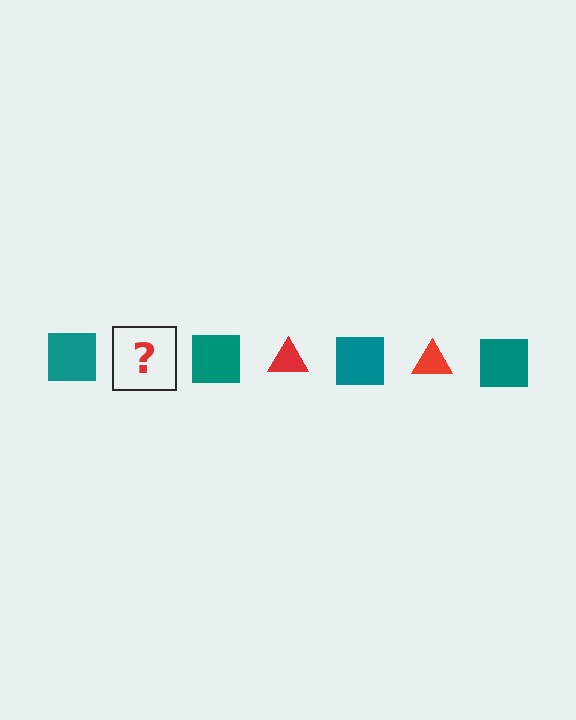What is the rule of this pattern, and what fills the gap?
The rule is that the pattern alternates between teal square and red triangle. The gap should be filled with a red triangle.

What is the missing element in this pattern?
The missing element is a red triangle.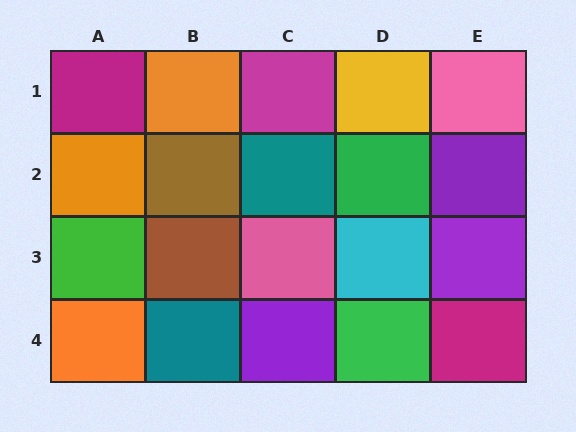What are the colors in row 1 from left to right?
Magenta, orange, magenta, yellow, pink.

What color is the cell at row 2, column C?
Teal.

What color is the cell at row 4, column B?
Teal.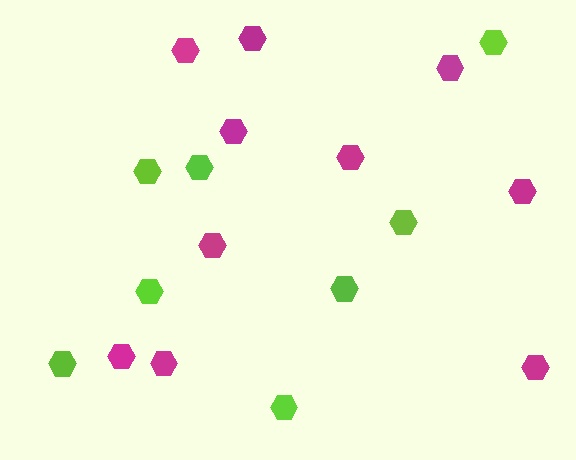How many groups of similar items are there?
There are 2 groups: one group of lime hexagons (8) and one group of magenta hexagons (10).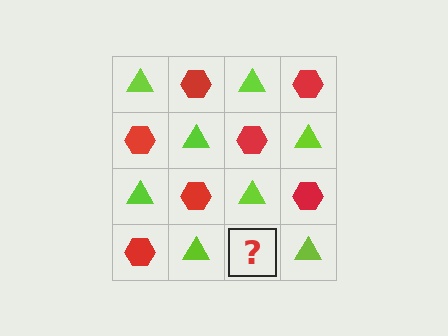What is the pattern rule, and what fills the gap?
The rule is that it alternates lime triangle and red hexagon in a checkerboard pattern. The gap should be filled with a red hexagon.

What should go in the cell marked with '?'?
The missing cell should contain a red hexagon.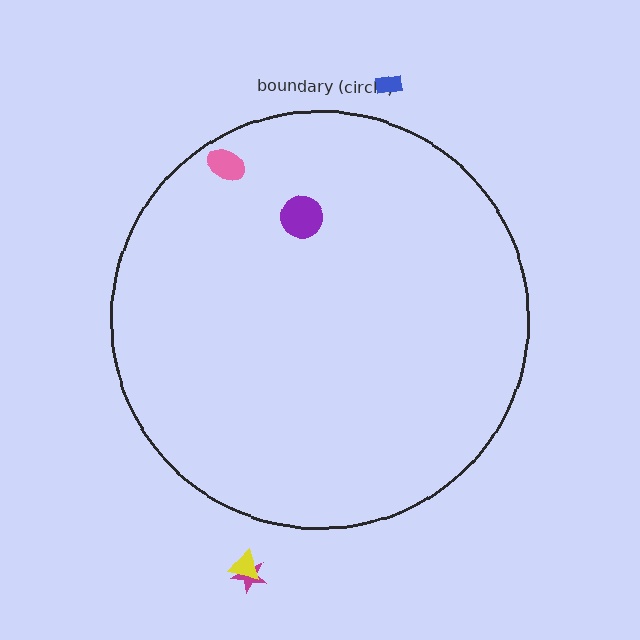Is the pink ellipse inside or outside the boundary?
Inside.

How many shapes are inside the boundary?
2 inside, 3 outside.